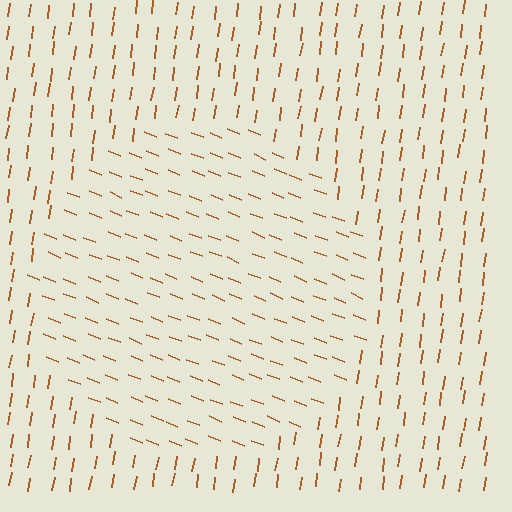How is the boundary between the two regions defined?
The boundary is defined purely by a change in line orientation (approximately 76 degrees difference). All lines are the same color and thickness.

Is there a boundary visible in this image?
Yes, there is a texture boundary formed by a change in line orientation.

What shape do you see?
I see a circle.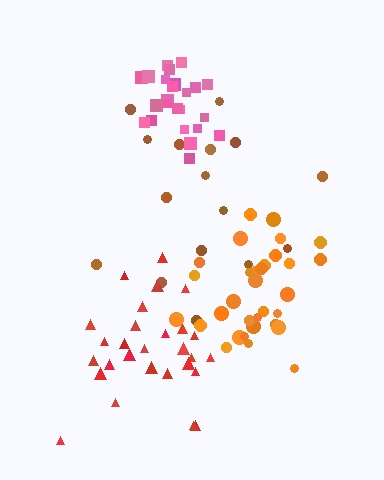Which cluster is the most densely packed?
Orange.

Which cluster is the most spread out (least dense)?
Brown.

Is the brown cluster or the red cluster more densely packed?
Red.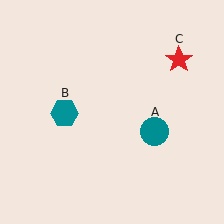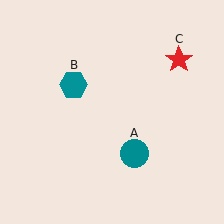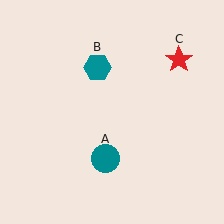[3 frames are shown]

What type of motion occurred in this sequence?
The teal circle (object A), teal hexagon (object B) rotated clockwise around the center of the scene.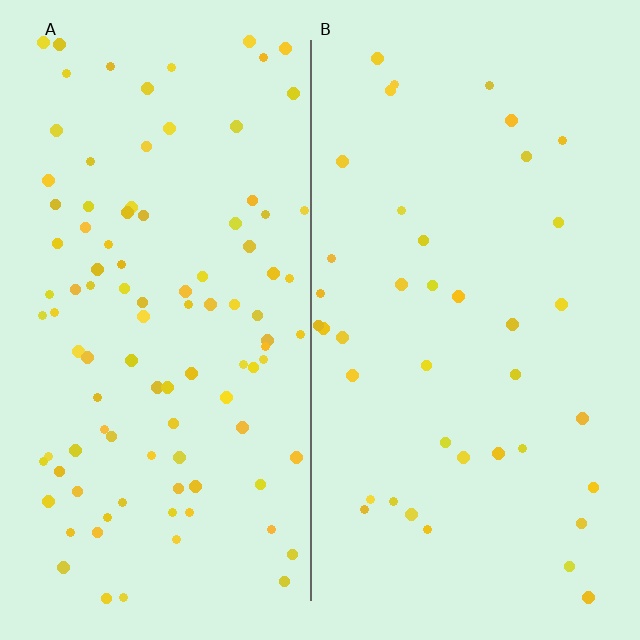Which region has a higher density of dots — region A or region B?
A (the left).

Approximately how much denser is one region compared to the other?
Approximately 2.5× — region A over region B.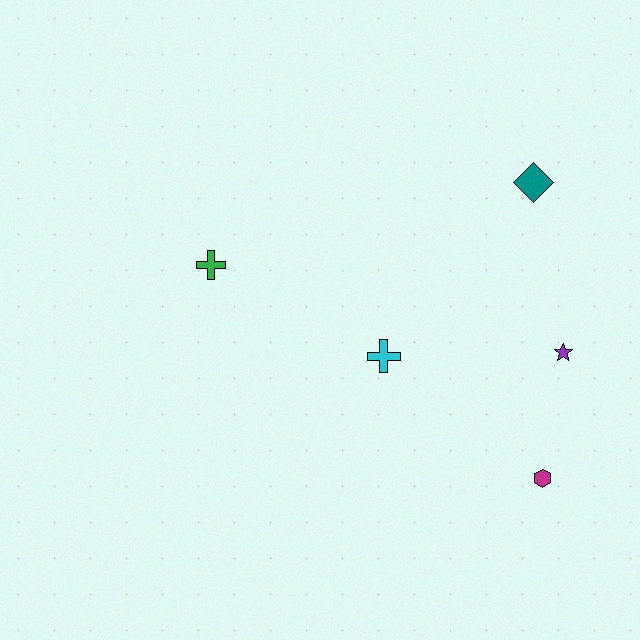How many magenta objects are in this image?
There is 1 magenta object.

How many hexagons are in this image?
There is 1 hexagon.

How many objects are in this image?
There are 5 objects.